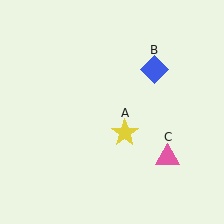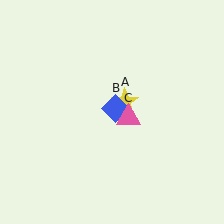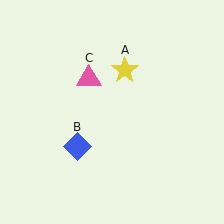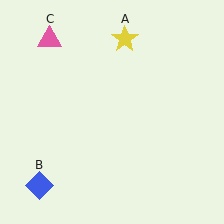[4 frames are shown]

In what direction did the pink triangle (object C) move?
The pink triangle (object C) moved up and to the left.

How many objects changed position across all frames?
3 objects changed position: yellow star (object A), blue diamond (object B), pink triangle (object C).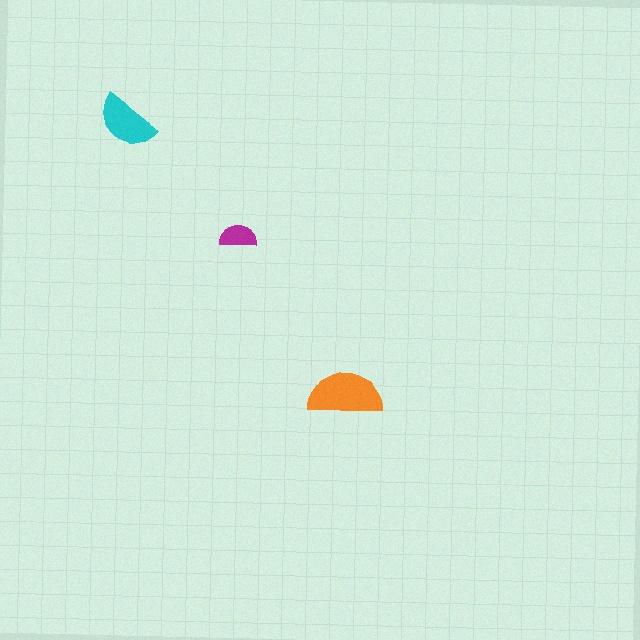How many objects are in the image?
There are 3 objects in the image.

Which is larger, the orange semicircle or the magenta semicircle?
The orange one.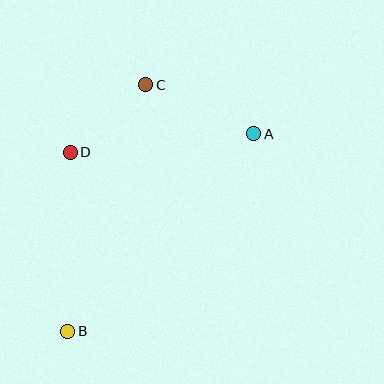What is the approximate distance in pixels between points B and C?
The distance between B and C is approximately 259 pixels.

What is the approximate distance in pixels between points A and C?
The distance between A and C is approximately 119 pixels.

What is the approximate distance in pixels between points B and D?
The distance between B and D is approximately 179 pixels.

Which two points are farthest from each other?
Points A and B are farthest from each other.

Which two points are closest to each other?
Points C and D are closest to each other.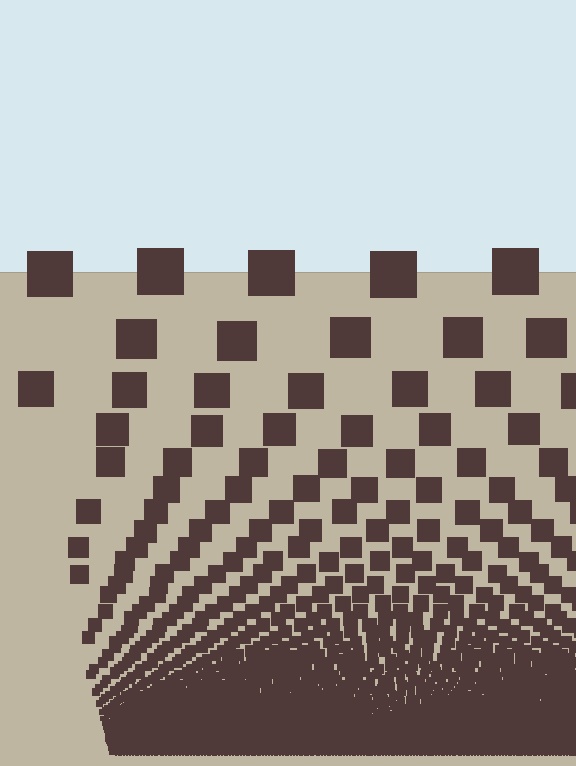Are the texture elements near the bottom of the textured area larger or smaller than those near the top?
Smaller. The gradient is inverted — elements near the bottom are smaller and denser.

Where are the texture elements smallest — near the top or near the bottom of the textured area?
Near the bottom.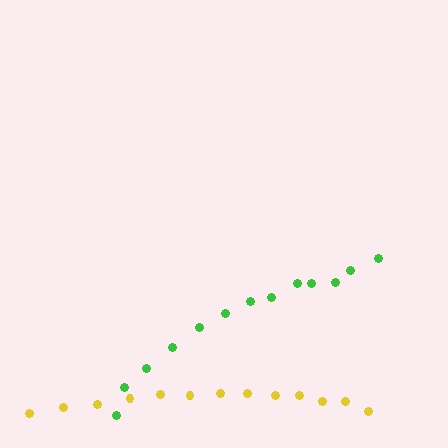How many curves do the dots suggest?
There are 2 distinct paths.